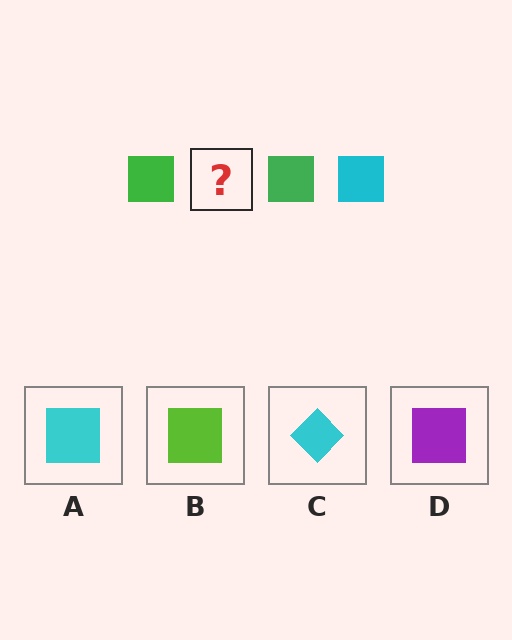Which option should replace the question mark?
Option A.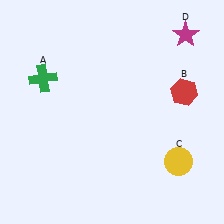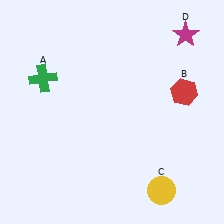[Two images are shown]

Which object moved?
The yellow circle (C) moved down.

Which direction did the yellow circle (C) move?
The yellow circle (C) moved down.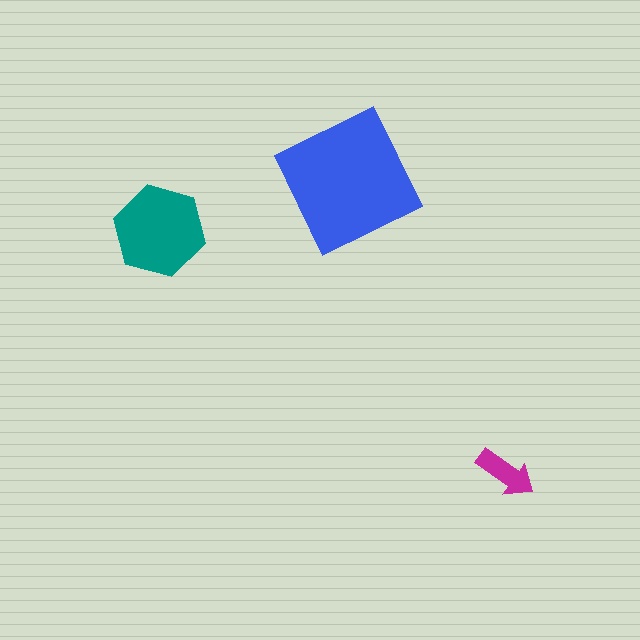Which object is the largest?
The blue square.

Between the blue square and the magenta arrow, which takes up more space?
The blue square.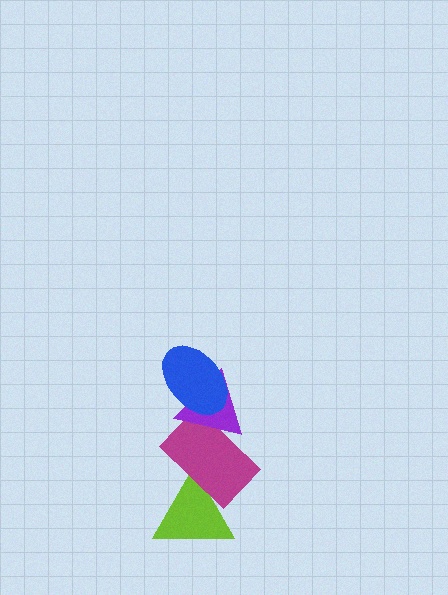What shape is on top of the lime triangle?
The magenta rectangle is on top of the lime triangle.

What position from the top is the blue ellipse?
The blue ellipse is 1st from the top.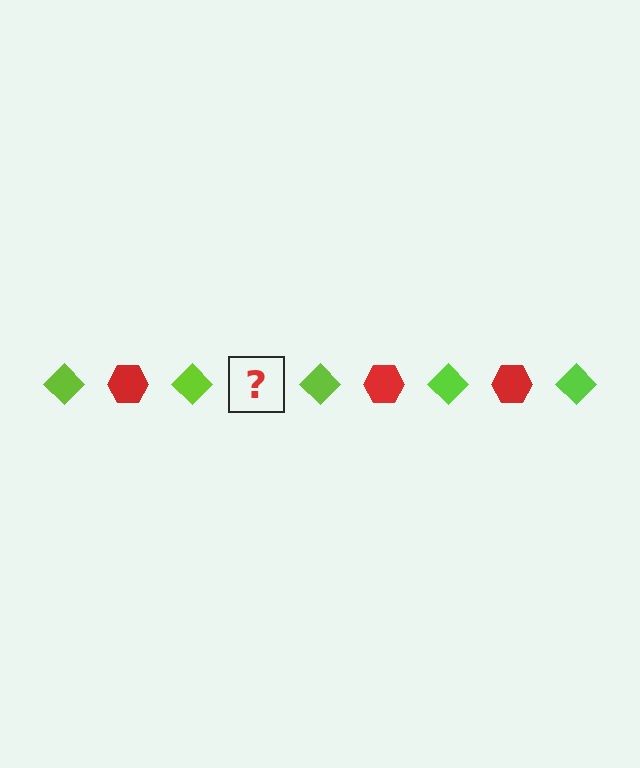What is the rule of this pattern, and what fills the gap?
The rule is that the pattern alternates between lime diamond and red hexagon. The gap should be filled with a red hexagon.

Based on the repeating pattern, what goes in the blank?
The blank should be a red hexagon.